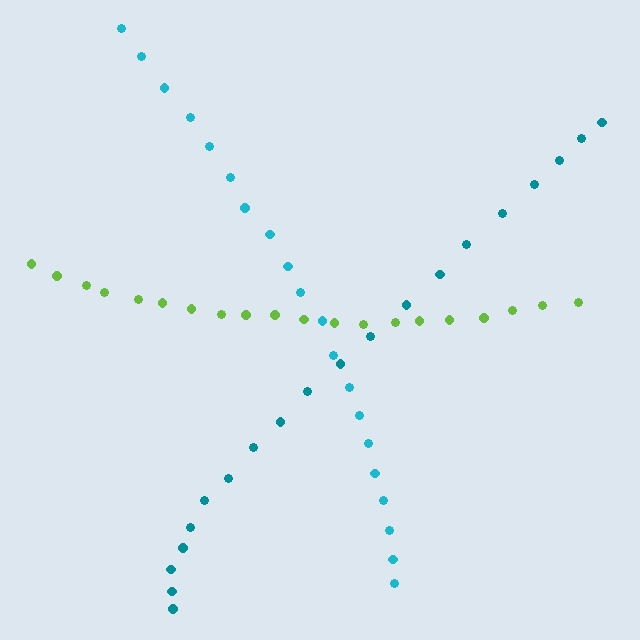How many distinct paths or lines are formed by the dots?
There are 3 distinct paths.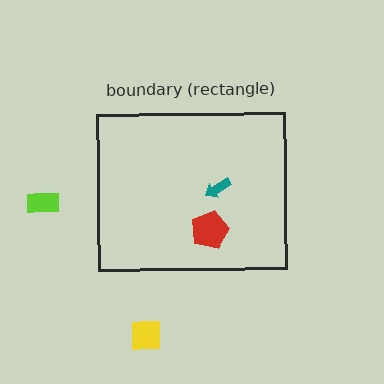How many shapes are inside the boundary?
2 inside, 2 outside.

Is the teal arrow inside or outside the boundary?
Inside.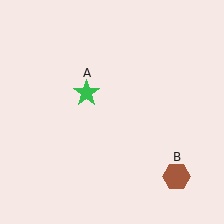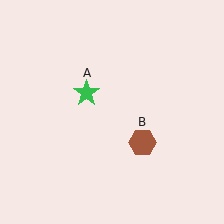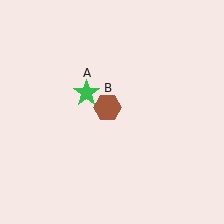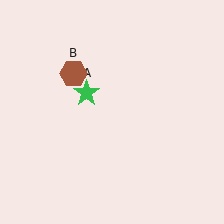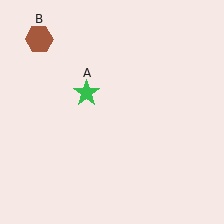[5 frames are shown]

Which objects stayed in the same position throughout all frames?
Green star (object A) remained stationary.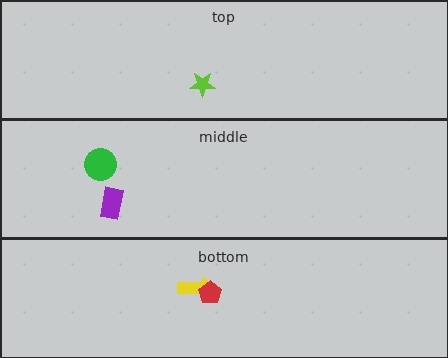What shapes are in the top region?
The lime star.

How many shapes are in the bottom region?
2.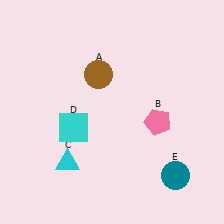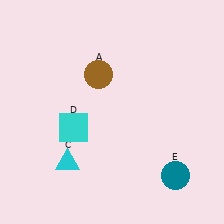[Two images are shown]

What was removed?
The pink pentagon (B) was removed in Image 2.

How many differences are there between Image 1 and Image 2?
There is 1 difference between the two images.